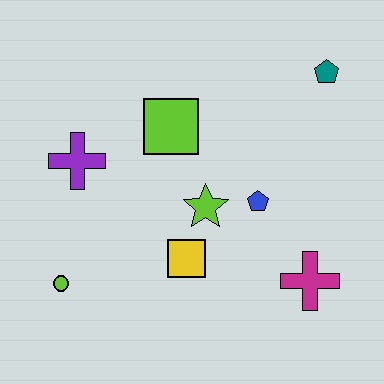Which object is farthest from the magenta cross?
The purple cross is farthest from the magenta cross.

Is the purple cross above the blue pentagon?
Yes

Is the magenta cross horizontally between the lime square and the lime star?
No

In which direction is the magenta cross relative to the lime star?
The magenta cross is to the right of the lime star.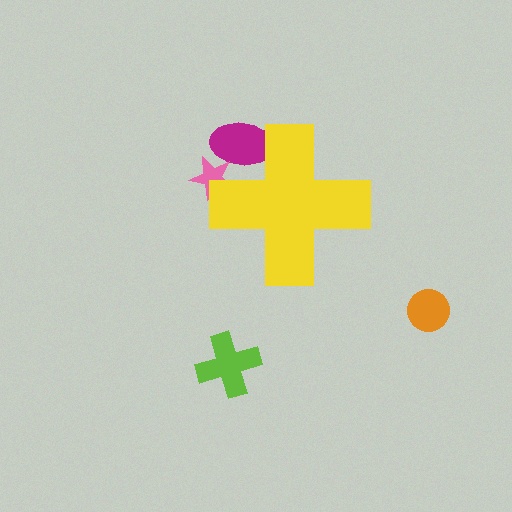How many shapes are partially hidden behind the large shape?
2 shapes are partially hidden.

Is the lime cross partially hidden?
No, the lime cross is fully visible.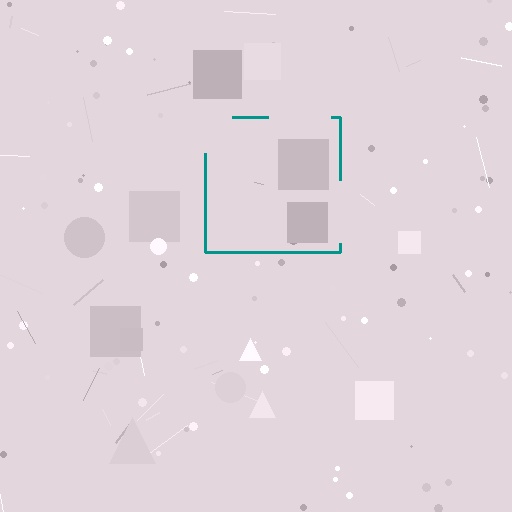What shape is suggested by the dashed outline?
The dashed outline suggests a square.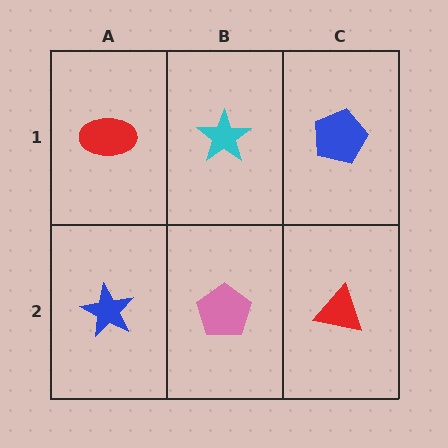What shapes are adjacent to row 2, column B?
A cyan star (row 1, column B), a blue star (row 2, column A), a red triangle (row 2, column C).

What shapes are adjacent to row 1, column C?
A red triangle (row 2, column C), a cyan star (row 1, column B).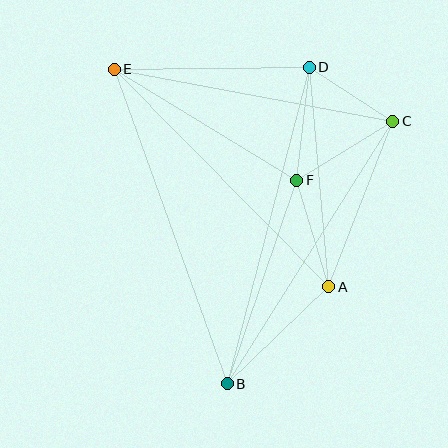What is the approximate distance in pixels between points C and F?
The distance between C and F is approximately 113 pixels.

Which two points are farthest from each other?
Points B and E are farthest from each other.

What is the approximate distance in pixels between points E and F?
The distance between E and F is approximately 214 pixels.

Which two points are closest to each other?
Points C and D are closest to each other.